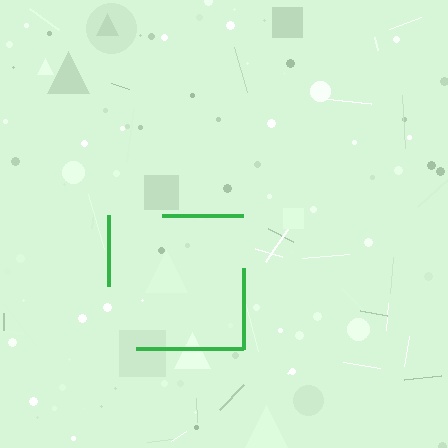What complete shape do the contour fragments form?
The contour fragments form a square.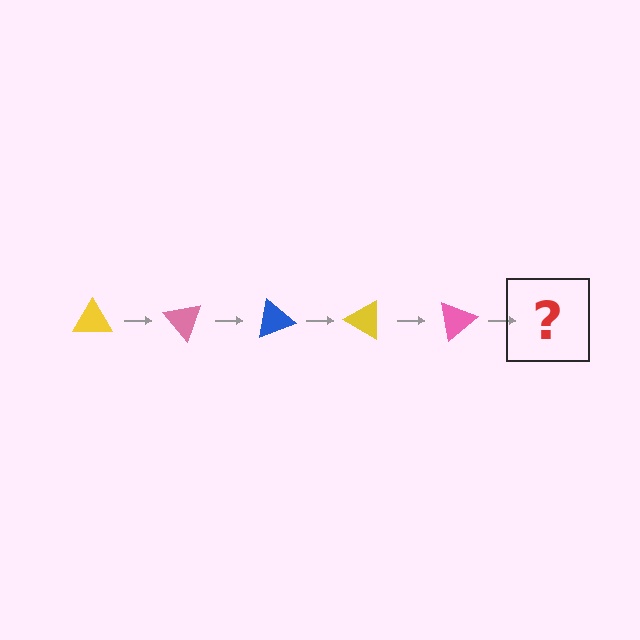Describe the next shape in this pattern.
It should be a blue triangle, rotated 250 degrees from the start.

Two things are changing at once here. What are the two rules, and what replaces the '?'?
The two rules are that it rotates 50 degrees each step and the color cycles through yellow, pink, and blue. The '?' should be a blue triangle, rotated 250 degrees from the start.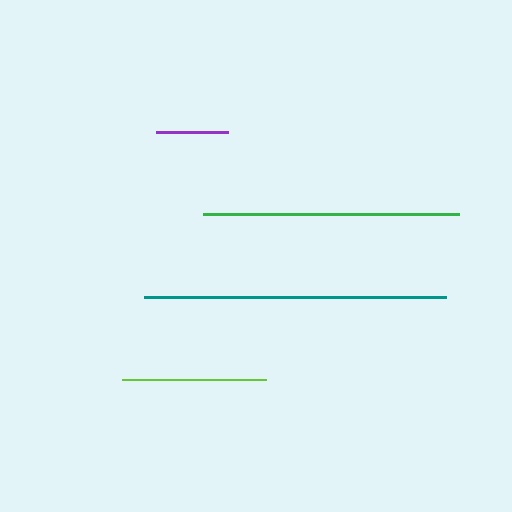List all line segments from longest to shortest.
From longest to shortest: teal, green, lime, purple.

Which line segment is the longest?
The teal line is the longest at approximately 302 pixels.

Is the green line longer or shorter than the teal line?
The teal line is longer than the green line.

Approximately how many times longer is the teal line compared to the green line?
The teal line is approximately 1.2 times the length of the green line.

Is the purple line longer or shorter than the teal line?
The teal line is longer than the purple line.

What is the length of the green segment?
The green segment is approximately 256 pixels long.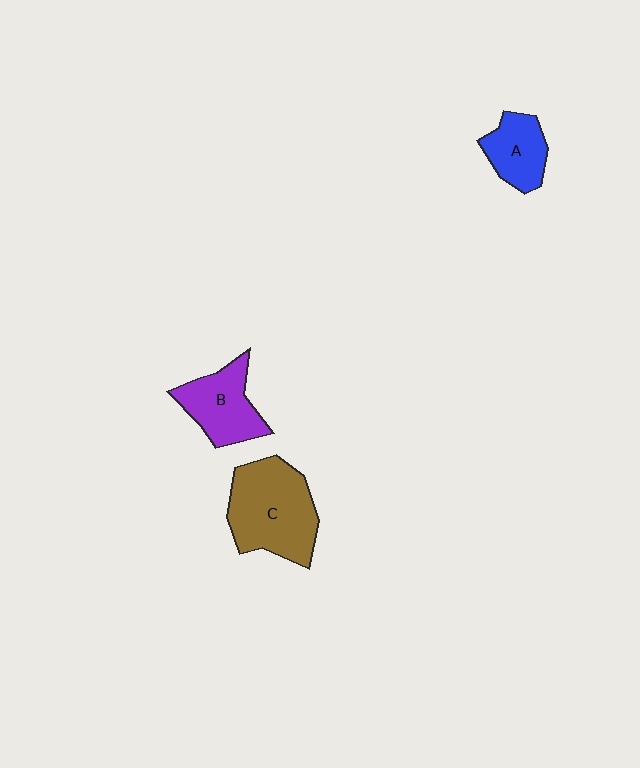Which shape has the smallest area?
Shape A (blue).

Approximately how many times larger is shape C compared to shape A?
Approximately 2.0 times.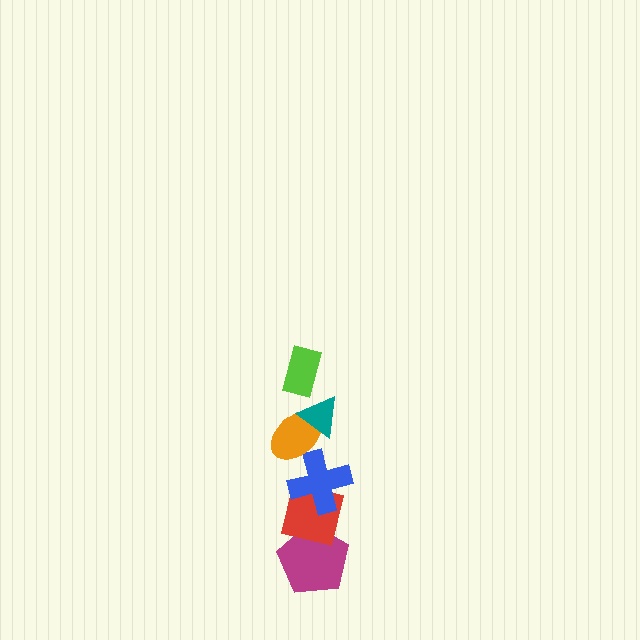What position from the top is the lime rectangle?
The lime rectangle is 1st from the top.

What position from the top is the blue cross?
The blue cross is 4th from the top.